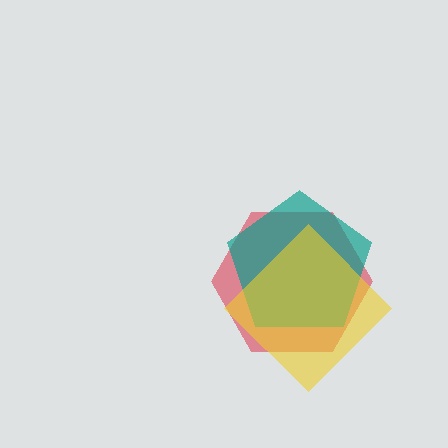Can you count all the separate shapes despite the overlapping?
Yes, there are 3 separate shapes.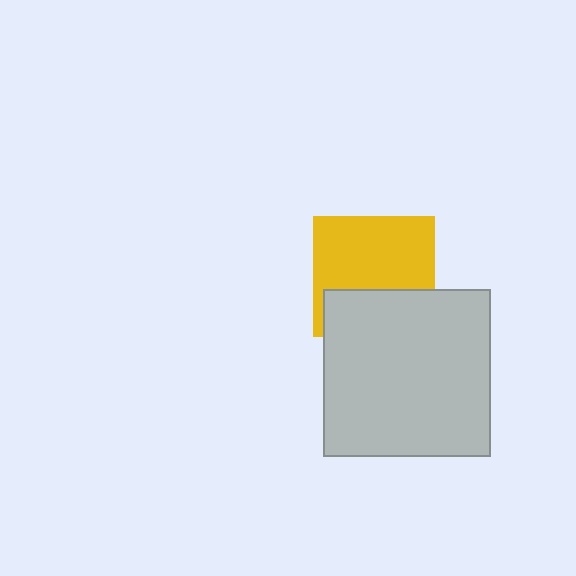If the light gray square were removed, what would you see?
You would see the complete yellow square.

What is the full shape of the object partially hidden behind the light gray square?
The partially hidden object is a yellow square.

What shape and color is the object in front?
The object in front is a light gray square.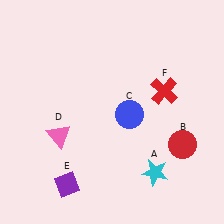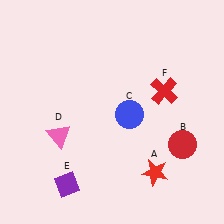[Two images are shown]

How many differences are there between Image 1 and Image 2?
There is 1 difference between the two images.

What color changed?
The star (A) changed from cyan in Image 1 to red in Image 2.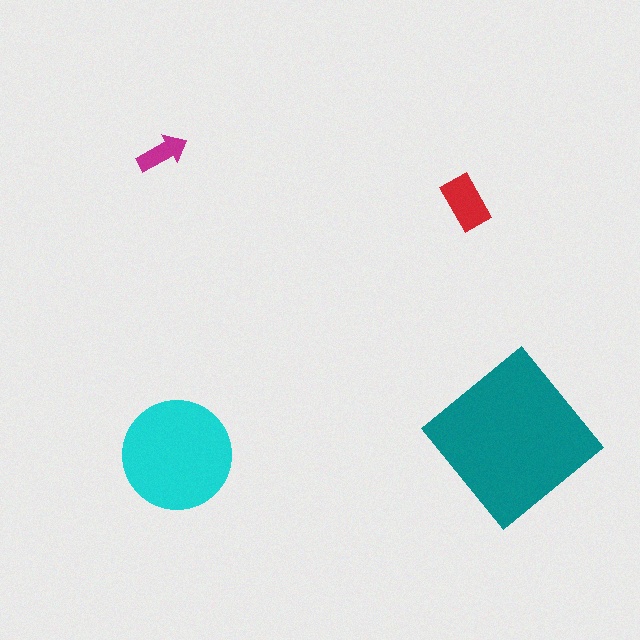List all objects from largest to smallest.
The teal diamond, the cyan circle, the red rectangle, the magenta arrow.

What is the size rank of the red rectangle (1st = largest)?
3rd.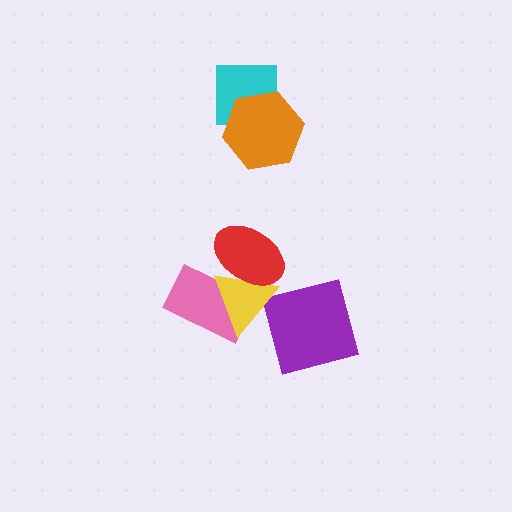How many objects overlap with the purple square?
0 objects overlap with the purple square.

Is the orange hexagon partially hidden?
No, no other shape covers it.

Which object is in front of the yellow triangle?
The red ellipse is in front of the yellow triangle.